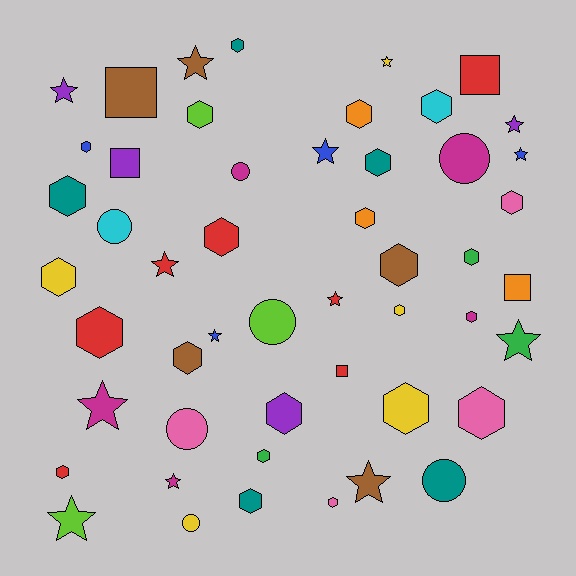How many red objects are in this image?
There are 7 red objects.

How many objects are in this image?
There are 50 objects.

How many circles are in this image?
There are 7 circles.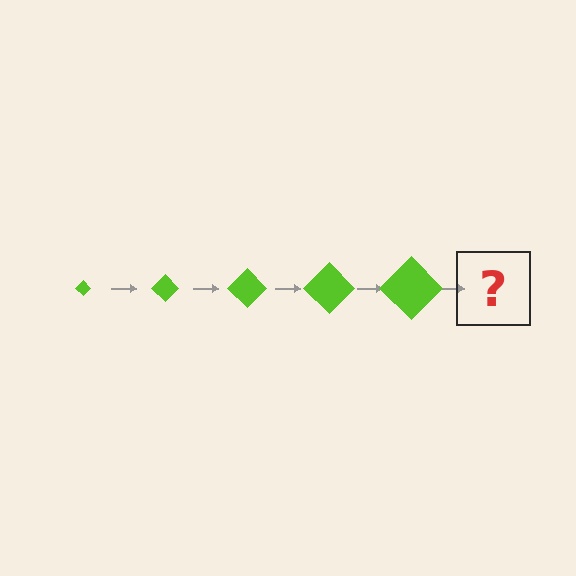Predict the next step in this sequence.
The next step is a lime diamond, larger than the previous one.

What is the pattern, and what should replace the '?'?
The pattern is that the diamond gets progressively larger each step. The '?' should be a lime diamond, larger than the previous one.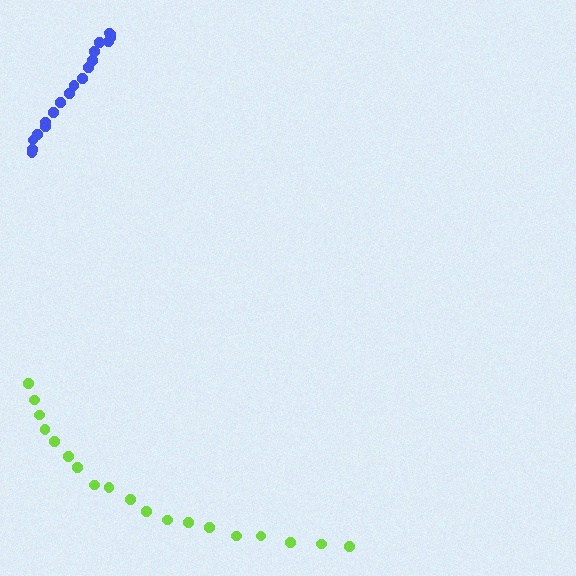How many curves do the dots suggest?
There are 2 distinct paths.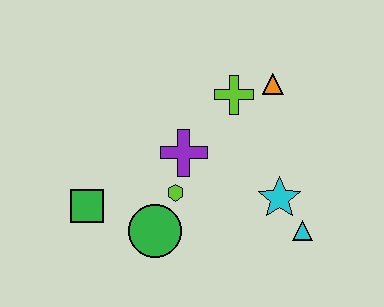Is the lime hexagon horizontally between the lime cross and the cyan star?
No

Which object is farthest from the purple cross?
The cyan triangle is farthest from the purple cross.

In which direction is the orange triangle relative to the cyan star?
The orange triangle is above the cyan star.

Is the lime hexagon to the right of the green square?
Yes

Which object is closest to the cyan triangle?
The cyan star is closest to the cyan triangle.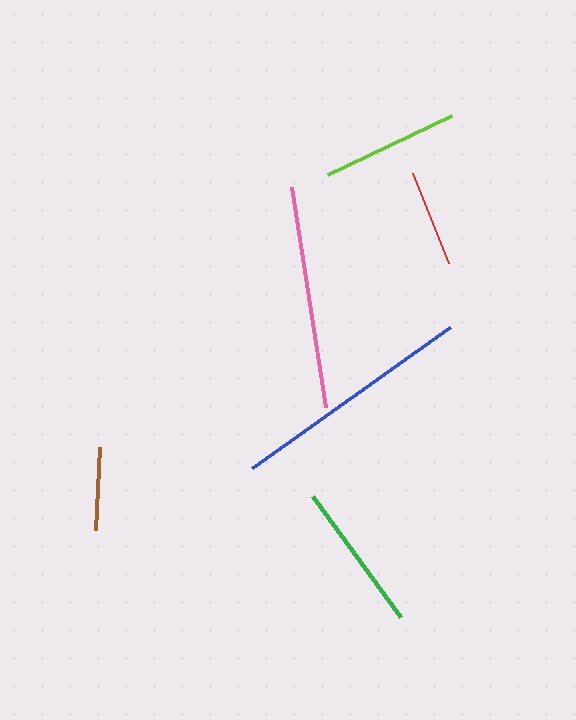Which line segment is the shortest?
The brown line is the shortest at approximately 84 pixels.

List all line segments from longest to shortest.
From longest to shortest: blue, pink, green, lime, red, brown.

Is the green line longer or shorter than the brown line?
The green line is longer than the brown line.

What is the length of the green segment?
The green segment is approximately 150 pixels long.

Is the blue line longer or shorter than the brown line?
The blue line is longer than the brown line.